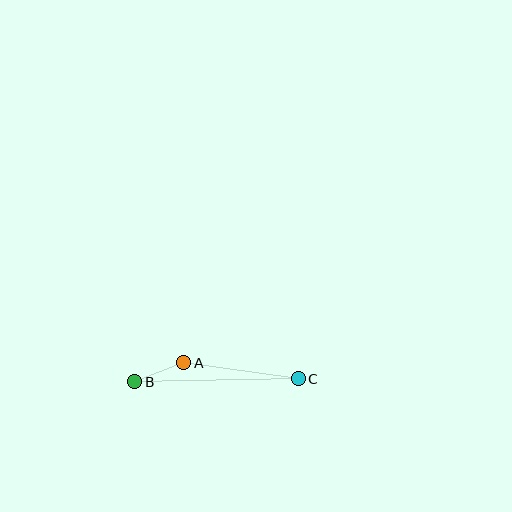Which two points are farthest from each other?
Points B and C are farthest from each other.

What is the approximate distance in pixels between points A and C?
The distance between A and C is approximately 116 pixels.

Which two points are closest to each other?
Points A and B are closest to each other.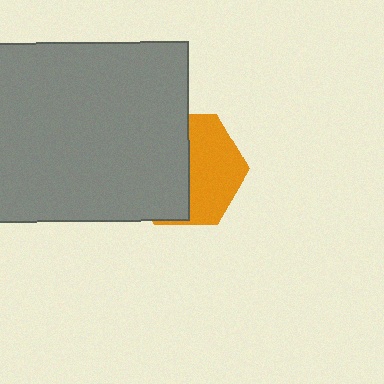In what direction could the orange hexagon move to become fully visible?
The orange hexagon could move right. That would shift it out from behind the gray rectangle entirely.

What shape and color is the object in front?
The object in front is a gray rectangle.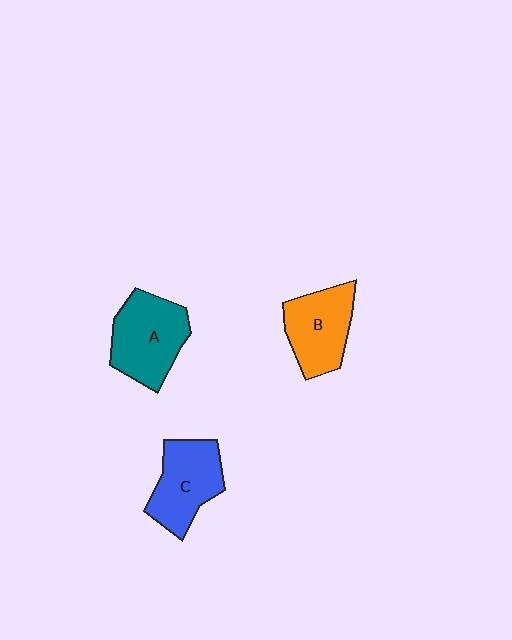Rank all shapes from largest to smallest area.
From largest to smallest: A (teal), C (blue), B (orange).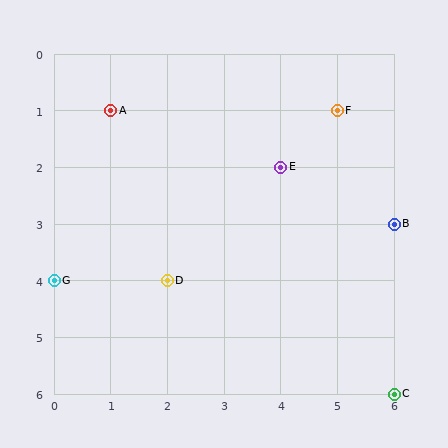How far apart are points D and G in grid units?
Points D and G are 2 columns apart.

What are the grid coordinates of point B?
Point B is at grid coordinates (6, 3).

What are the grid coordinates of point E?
Point E is at grid coordinates (4, 2).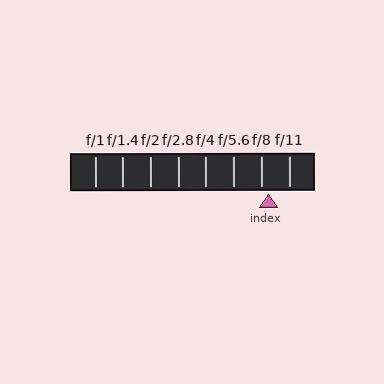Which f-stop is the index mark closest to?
The index mark is closest to f/8.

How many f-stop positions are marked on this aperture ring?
There are 8 f-stop positions marked.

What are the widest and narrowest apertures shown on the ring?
The widest aperture shown is f/1 and the narrowest is f/11.